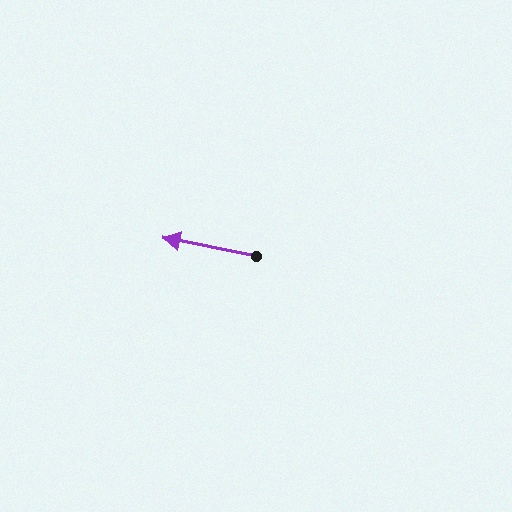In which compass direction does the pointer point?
West.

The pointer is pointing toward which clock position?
Roughly 9 o'clock.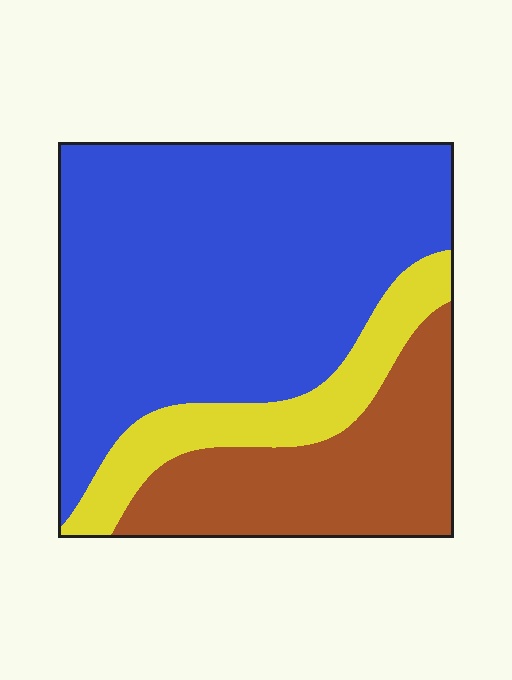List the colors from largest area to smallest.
From largest to smallest: blue, brown, yellow.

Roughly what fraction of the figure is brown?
Brown covers about 25% of the figure.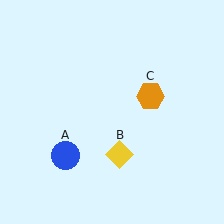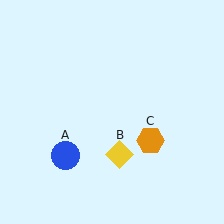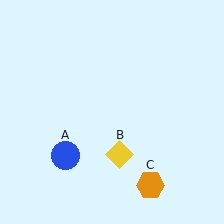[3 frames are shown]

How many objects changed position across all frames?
1 object changed position: orange hexagon (object C).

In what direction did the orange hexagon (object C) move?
The orange hexagon (object C) moved down.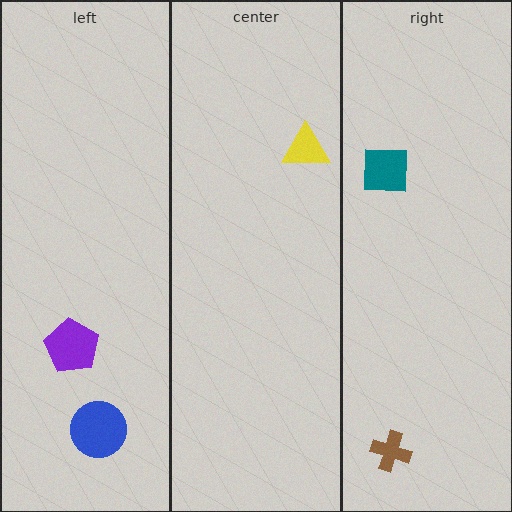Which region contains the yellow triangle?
The center region.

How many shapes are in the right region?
2.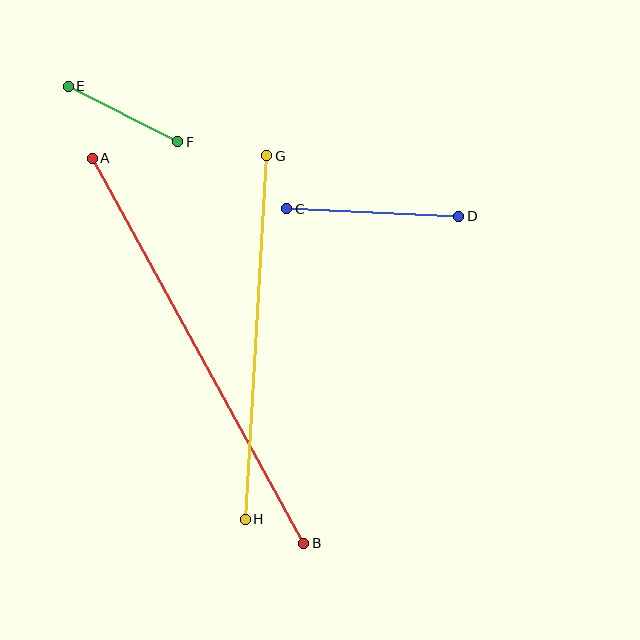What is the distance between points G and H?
The distance is approximately 364 pixels.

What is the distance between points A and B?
The distance is approximately 439 pixels.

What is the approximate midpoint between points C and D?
The midpoint is at approximately (373, 212) pixels.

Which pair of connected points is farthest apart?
Points A and B are farthest apart.